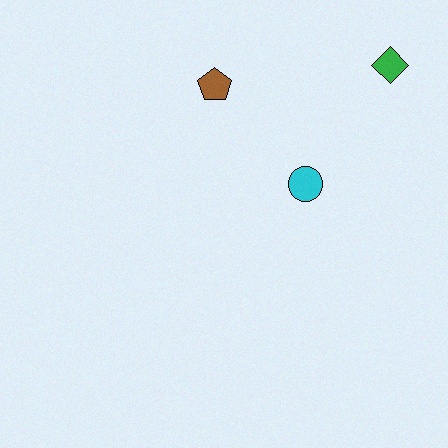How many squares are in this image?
There are no squares.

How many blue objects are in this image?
There are no blue objects.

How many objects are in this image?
There are 3 objects.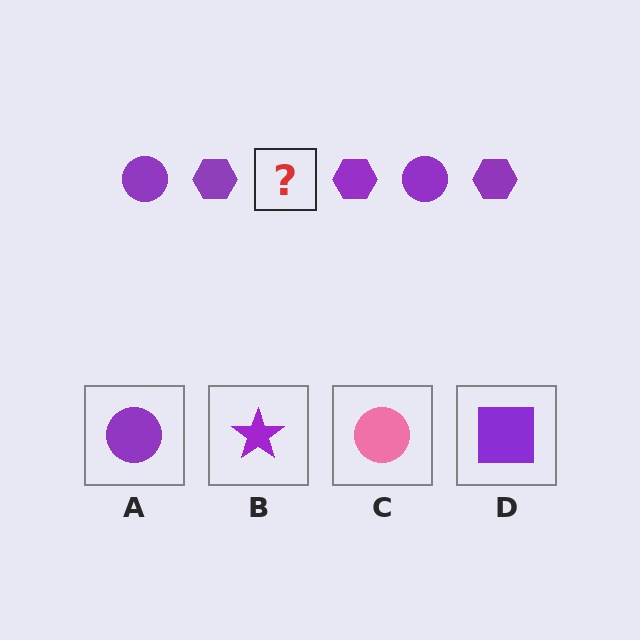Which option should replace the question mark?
Option A.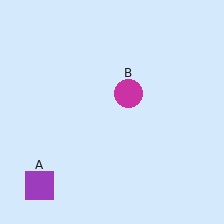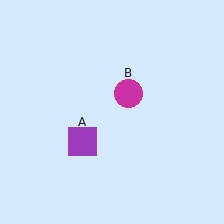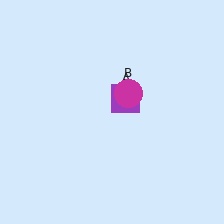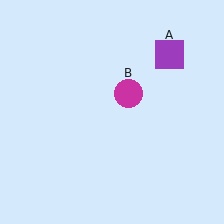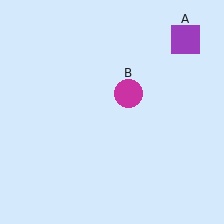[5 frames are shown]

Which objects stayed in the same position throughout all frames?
Magenta circle (object B) remained stationary.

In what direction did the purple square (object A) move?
The purple square (object A) moved up and to the right.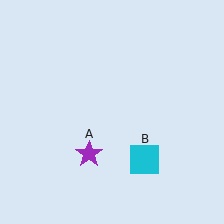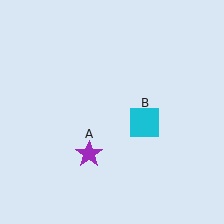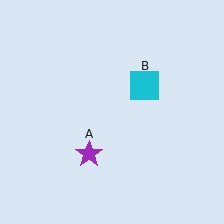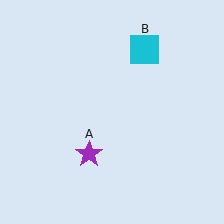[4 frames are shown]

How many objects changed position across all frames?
1 object changed position: cyan square (object B).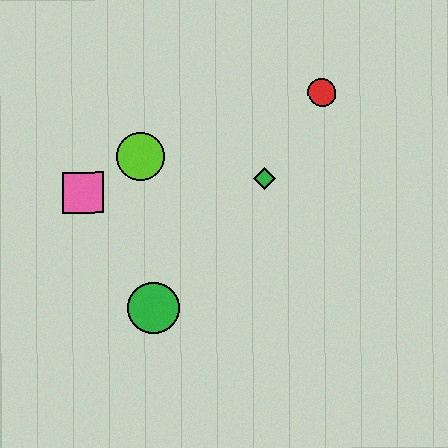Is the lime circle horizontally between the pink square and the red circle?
Yes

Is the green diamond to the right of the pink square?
Yes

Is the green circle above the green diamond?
No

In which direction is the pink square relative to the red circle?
The pink square is to the left of the red circle.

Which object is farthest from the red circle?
The green circle is farthest from the red circle.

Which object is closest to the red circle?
The green diamond is closest to the red circle.